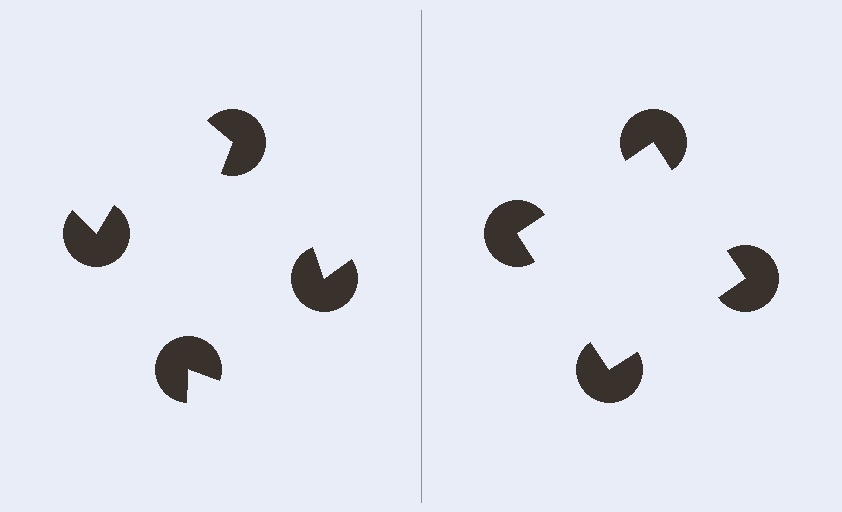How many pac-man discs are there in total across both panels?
8 — 4 on each side.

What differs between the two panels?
The pac-man discs are positioned identically on both sides; only the wedge orientations differ. On the right they align to a square; on the left they are misaligned.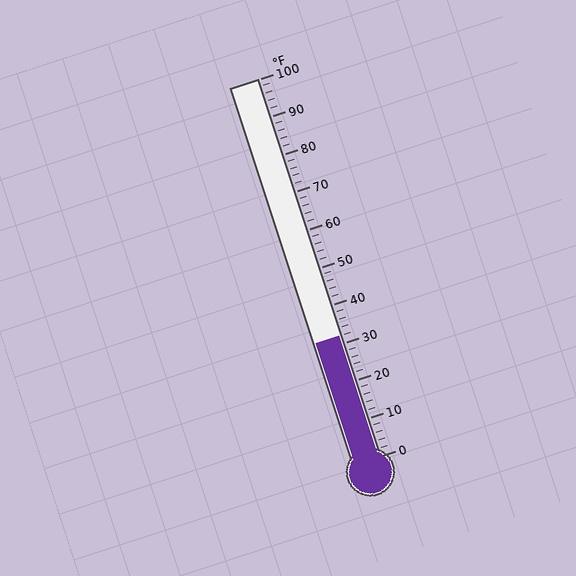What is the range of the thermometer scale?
The thermometer scale ranges from 0°F to 100°F.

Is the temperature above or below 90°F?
The temperature is below 90°F.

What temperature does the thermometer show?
The thermometer shows approximately 32°F.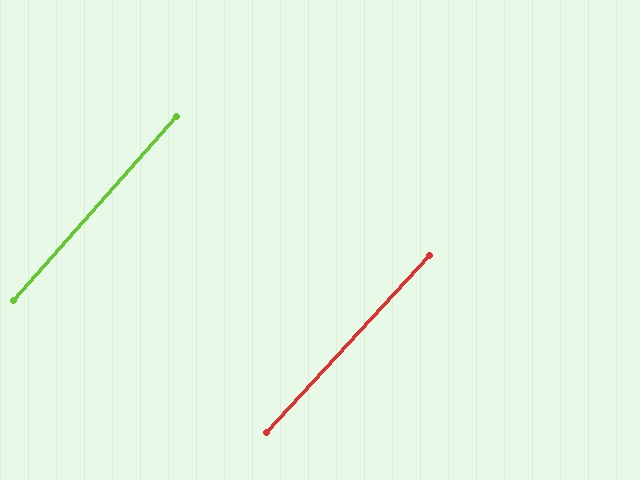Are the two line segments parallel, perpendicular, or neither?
Parallel — their directions differ by only 1.1°.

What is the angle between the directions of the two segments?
Approximately 1 degree.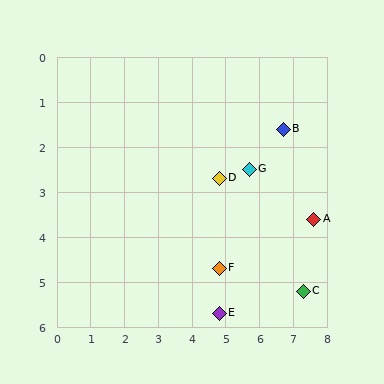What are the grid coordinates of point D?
Point D is at approximately (4.8, 2.7).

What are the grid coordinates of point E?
Point E is at approximately (4.8, 5.7).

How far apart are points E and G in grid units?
Points E and G are about 3.3 grid units apart.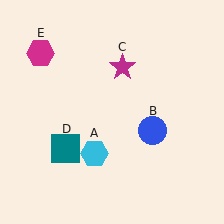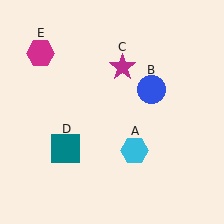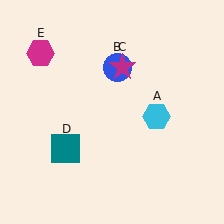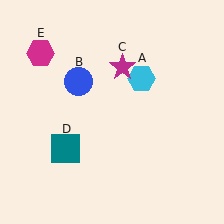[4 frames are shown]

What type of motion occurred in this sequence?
The cyan hexagon (object A), blue circle (object B) rotated counterclockwise around the center of the scene.